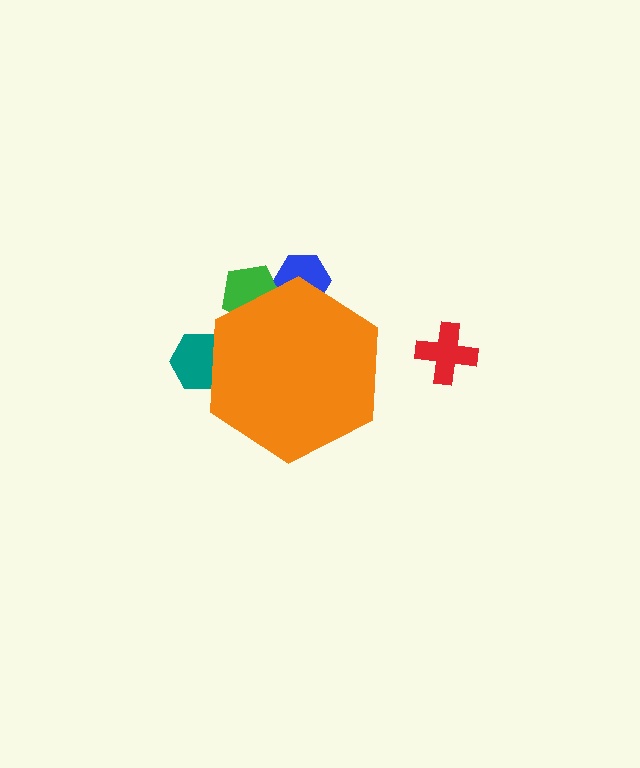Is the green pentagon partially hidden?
Yes, the green pentagon is partially hidden behind the orange hexagon.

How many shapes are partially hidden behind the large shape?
3 shapes are partially hidden.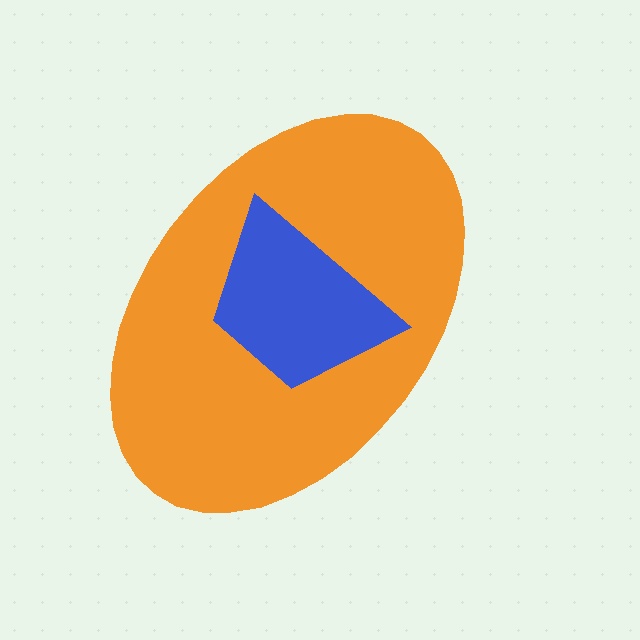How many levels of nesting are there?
2.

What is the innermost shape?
The blue trapezoid.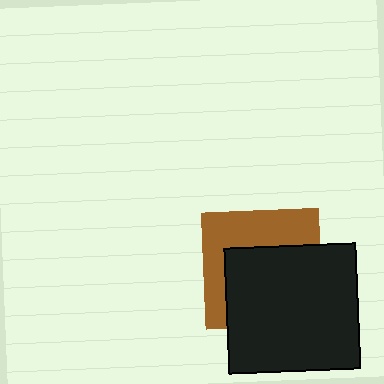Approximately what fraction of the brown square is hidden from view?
Roughly 56% of the brown square is hidden behind the black rectangle.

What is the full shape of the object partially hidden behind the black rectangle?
The partially hidden object is a brown square.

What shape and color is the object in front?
The object in front is a black rectangle.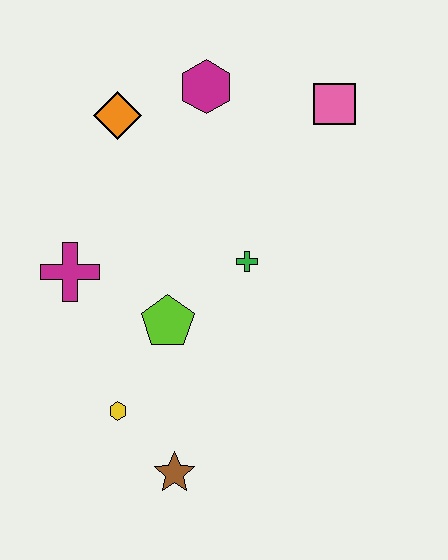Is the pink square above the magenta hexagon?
No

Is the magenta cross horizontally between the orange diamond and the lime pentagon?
No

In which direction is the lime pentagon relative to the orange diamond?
The lime pentagon is below the orange diamond.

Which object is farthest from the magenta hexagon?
The brown star is farthest from the magenta hexagon.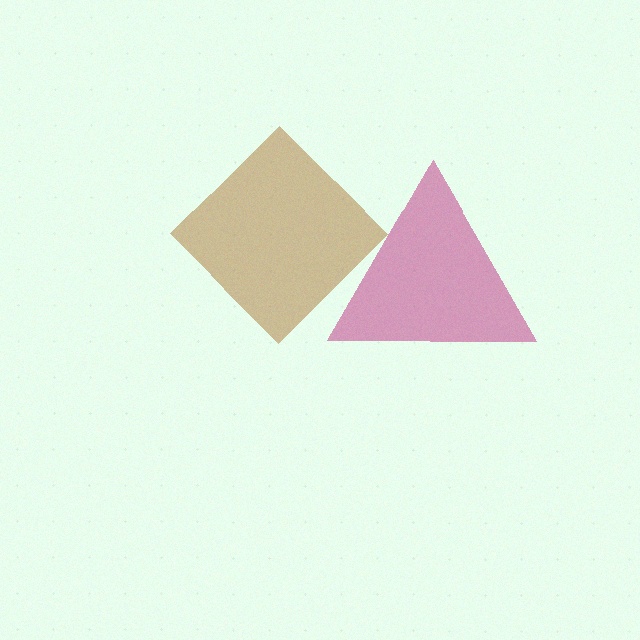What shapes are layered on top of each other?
The layered shapes are: a magenta triangle, a brown diamond.